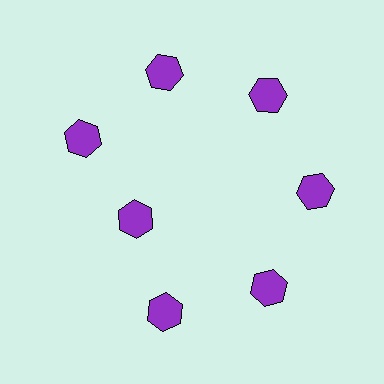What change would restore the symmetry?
The symmetry would be restored by moving it outward, back onto the ring so that all 7 hexagons sit at equal angles and equal distance from the center.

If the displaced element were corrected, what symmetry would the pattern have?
It would have 7-fold rotational symmetry — the pattern would map onto itself every 51 degrees.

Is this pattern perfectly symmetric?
No. The 7 purple hexagons are arranged in a ring, but one element near the 8 o'clock position is pulled inward toward the center, breaking the 7-fold rotational symmetry.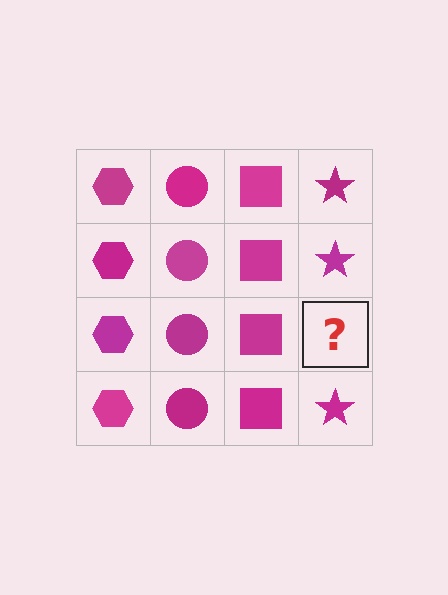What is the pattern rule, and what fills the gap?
The rule is that each column has a consistent shape. The gap should be filled with a magenta star.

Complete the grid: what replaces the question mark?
The question mark should be replaced with a magenta star.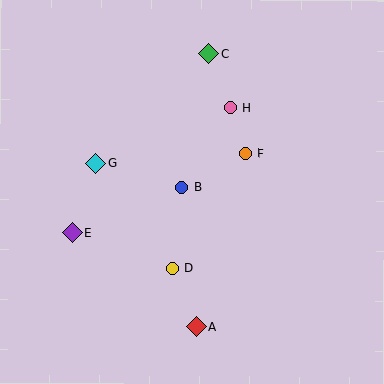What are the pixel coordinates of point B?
Point B is at (182, 187).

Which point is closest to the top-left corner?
Point G is closest to the top-left corner.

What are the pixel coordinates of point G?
Point G is at (96, 164).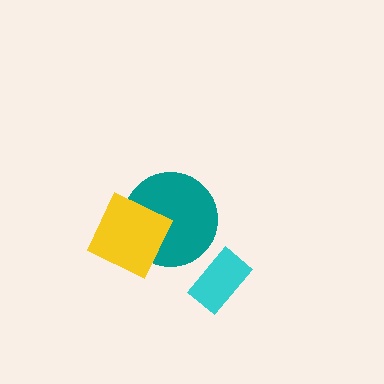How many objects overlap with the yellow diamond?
1 object overlaps with the yellow diamond.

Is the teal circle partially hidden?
Yes, it is partially covered by another shape.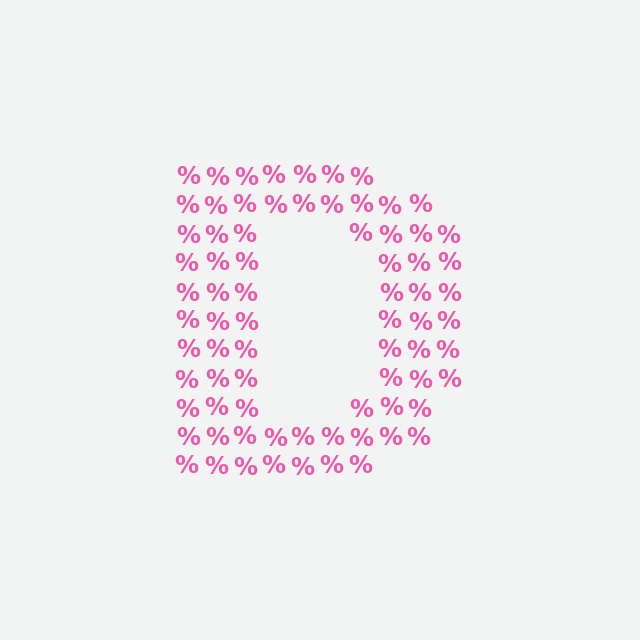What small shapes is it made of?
It is made of small percent signs.